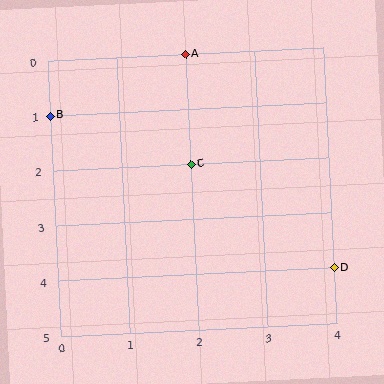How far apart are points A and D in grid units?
Points A and D are 2 columns and 4 rows apart (about 4.5 grid units diagonally).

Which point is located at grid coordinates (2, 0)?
Point A is at (2, 0).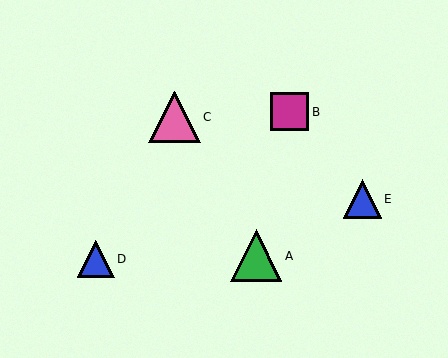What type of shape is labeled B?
Shape B is a magenta square.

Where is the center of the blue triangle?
The center of the blue triangle is at (362, 199).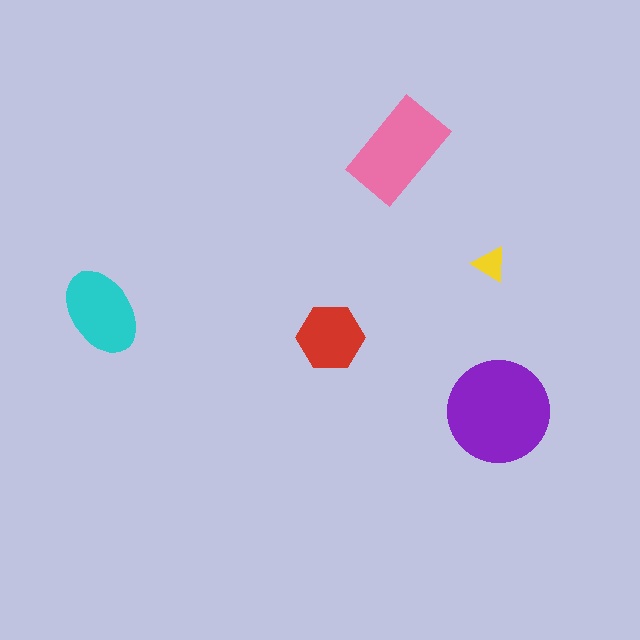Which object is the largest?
The purple circle.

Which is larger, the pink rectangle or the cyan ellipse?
The pink rectangle.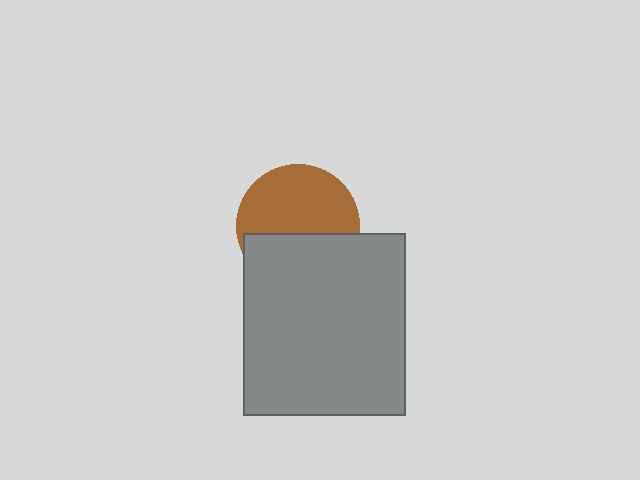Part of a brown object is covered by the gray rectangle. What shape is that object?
It is a circle.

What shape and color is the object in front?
The object in front is a gray rectangle.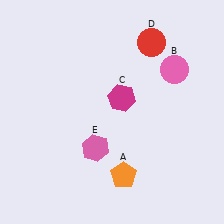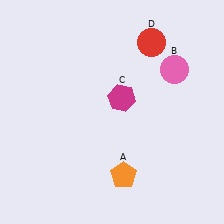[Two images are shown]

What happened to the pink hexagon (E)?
The pink hexagon (E) was removed in Image 2. It was in the bottom-left area of Image 1.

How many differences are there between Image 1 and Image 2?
There is 1 difference between the two images.